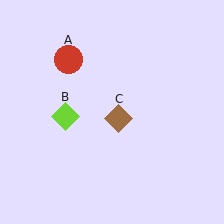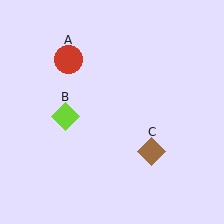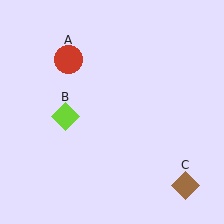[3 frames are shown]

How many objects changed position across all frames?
1 object changed position: brown diamond (object C).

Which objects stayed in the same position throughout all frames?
Red circle (object A) and lime diamond (object B) remained stationary.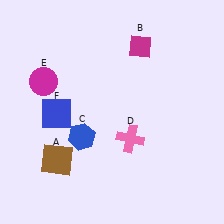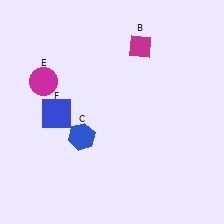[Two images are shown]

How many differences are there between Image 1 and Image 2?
There are 2 differences between the two images.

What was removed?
The pink cross (D), the brown square (A) were removed in Image 2.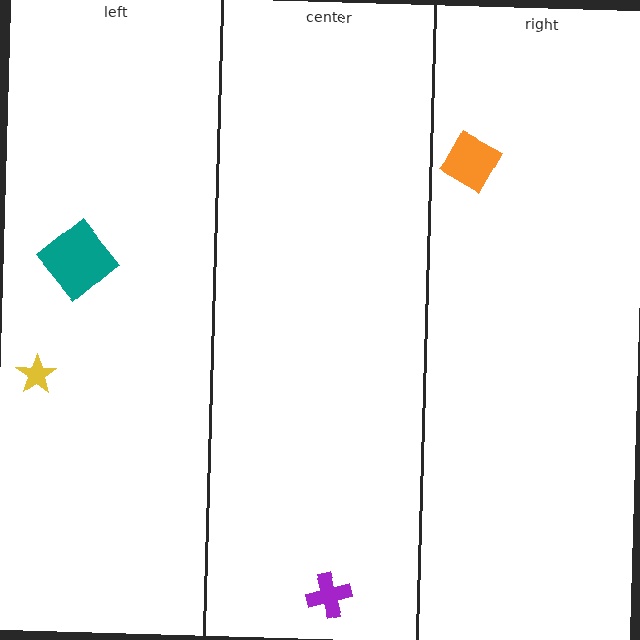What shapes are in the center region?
The purple cross.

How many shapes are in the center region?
1.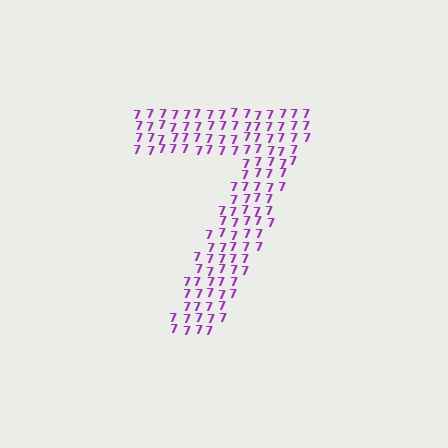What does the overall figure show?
The overall figure shows the digit 7.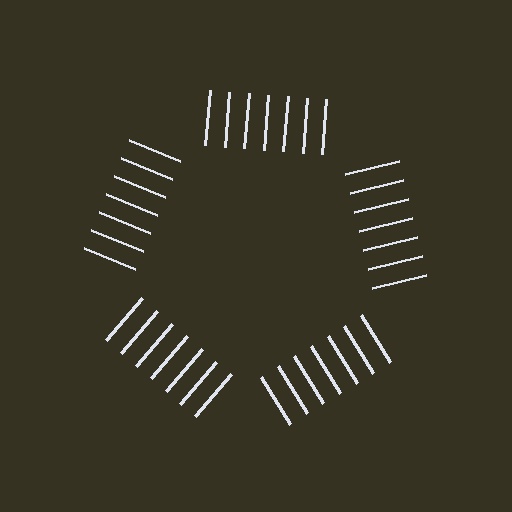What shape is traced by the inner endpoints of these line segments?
An illusory pentagon — the line segments terminate on its edges but no continuous stroke is drawn.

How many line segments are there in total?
35 — 7 along each of the 5 edges.